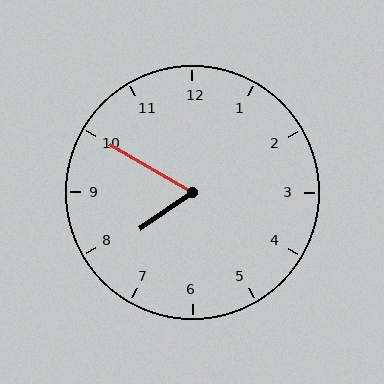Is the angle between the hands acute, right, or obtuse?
It is acute.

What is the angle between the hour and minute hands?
Approximately 65 degrees.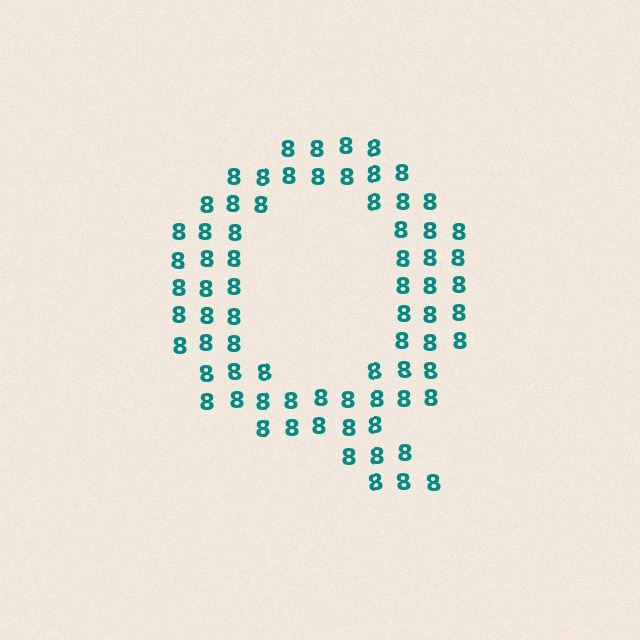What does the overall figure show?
The overall figure shows the letter Q.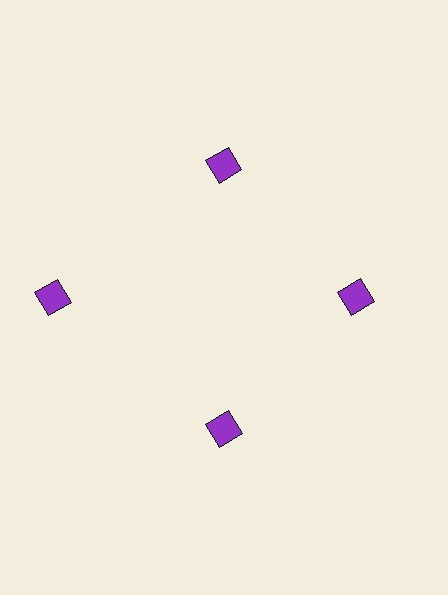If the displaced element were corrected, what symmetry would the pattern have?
It would have 4-fold rotational symmetry — the pattern would map onto itself every 90 degrees.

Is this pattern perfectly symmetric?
No. The 4 purple diamonds are arranged in a ring, but one element near the 9 o'clock position is pushed outward from the center, breaking the 4-fold rotational symmetry.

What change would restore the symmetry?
The symmetry would be restored by moving it inward, back onto the ring so that all 4 diamonds sit at equal angles and equal distance from the center.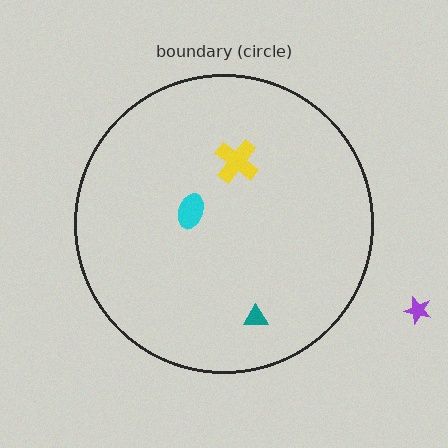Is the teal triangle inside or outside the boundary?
Inside.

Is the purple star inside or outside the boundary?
Outside.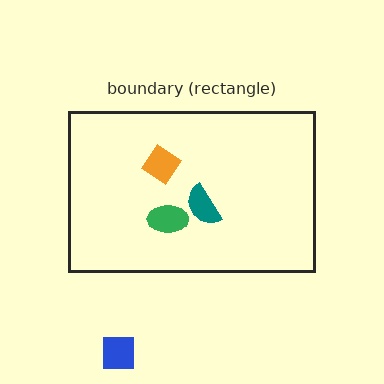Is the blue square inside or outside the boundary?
Outside.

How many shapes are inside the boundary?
3 inside, 1 outside.